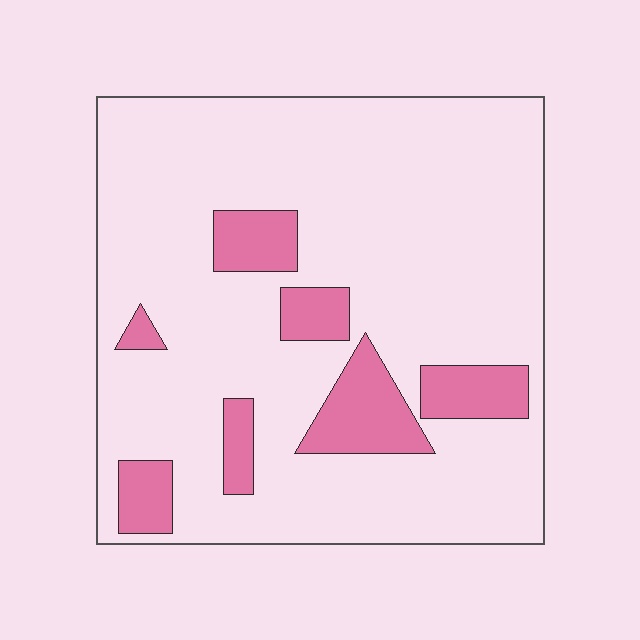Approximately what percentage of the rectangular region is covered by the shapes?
Approximately 15%.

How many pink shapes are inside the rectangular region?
7.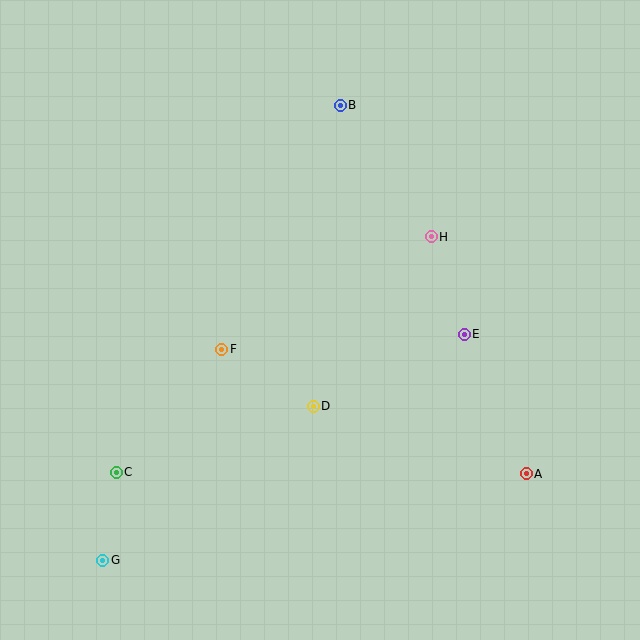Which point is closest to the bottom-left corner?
Point G is closest to the bottom-left corner.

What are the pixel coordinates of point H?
Point H is at (431, 237).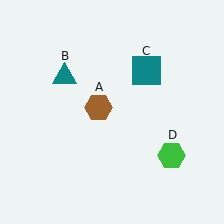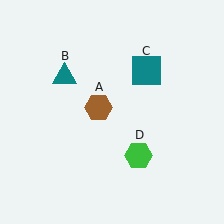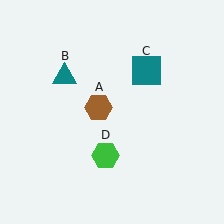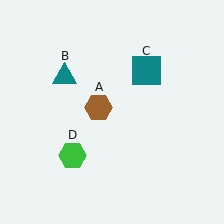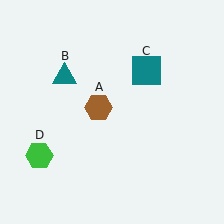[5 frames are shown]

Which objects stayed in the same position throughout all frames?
Brown hexagon (object A) and teal triangle (object B) and teal square (object C) remained stationary.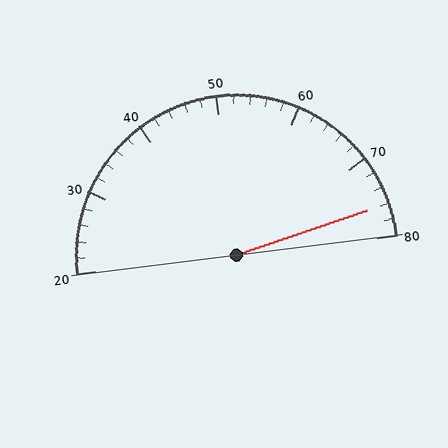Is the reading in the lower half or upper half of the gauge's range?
The reading is in the upper half of the range (20 to 80).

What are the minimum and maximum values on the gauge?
The gauge ranges from 20 to 80.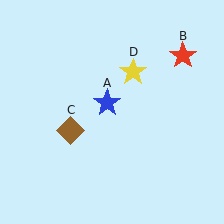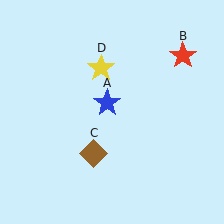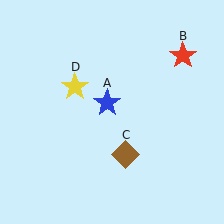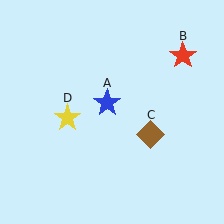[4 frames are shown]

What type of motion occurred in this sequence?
The brown diamond (object C), yellow star (object D) rotated counterclockwise around the center of the scene.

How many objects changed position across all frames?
2 objects changed position: brown diamond (object C), yellow star (object D).